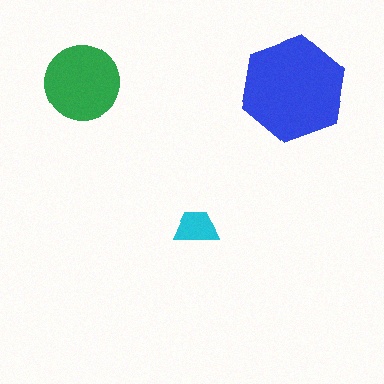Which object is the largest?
The blue hexagon.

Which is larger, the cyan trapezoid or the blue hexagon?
The blue hexagon.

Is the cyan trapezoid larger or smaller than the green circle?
Smaller.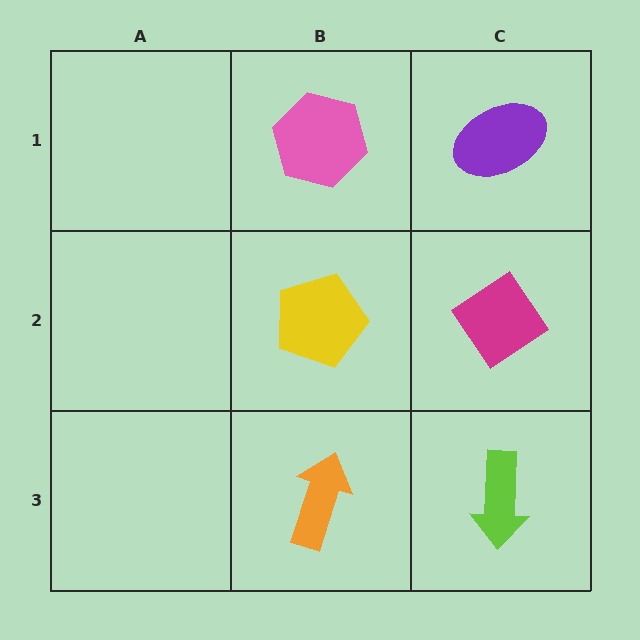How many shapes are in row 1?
2 shapes.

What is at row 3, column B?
An orange arrow.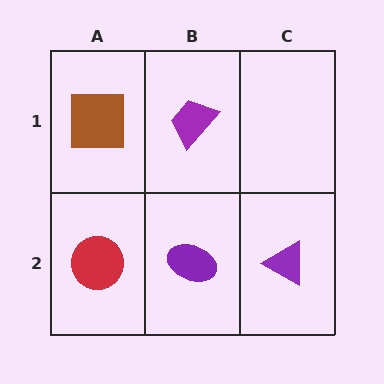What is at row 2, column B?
A purple ellipse.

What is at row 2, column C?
A purple triangle.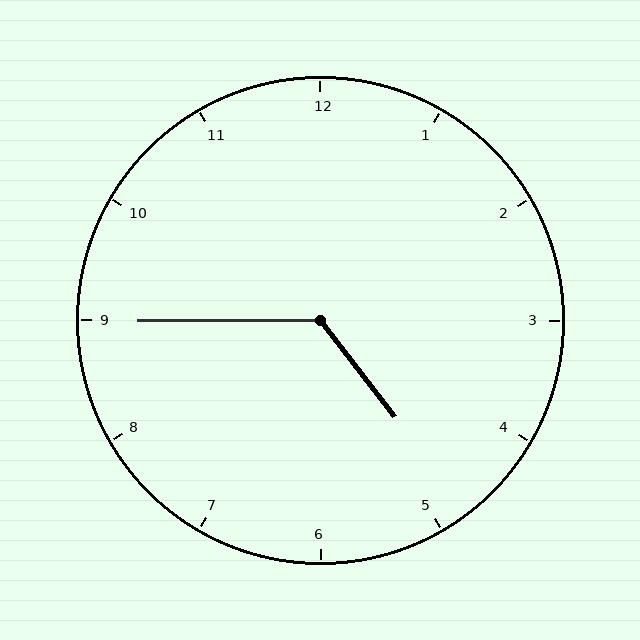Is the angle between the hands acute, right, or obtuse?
It is obtuse.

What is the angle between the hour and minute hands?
Approximately 128 degrees.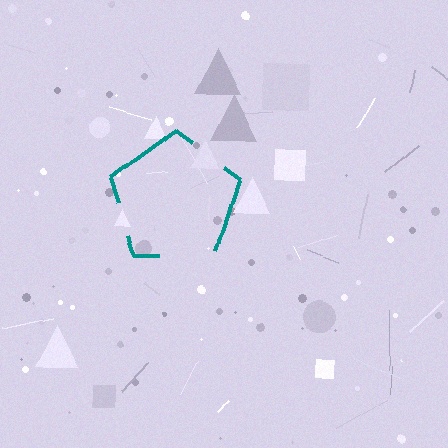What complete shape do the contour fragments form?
The contour fragments form a pentagon.